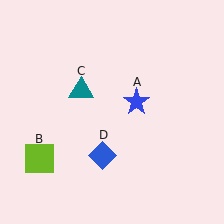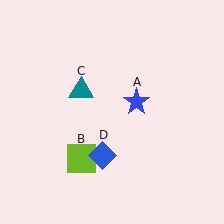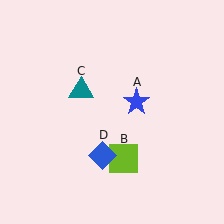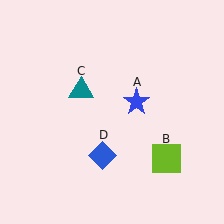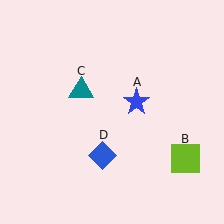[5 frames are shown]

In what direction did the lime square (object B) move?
The lime square (object B) moved right.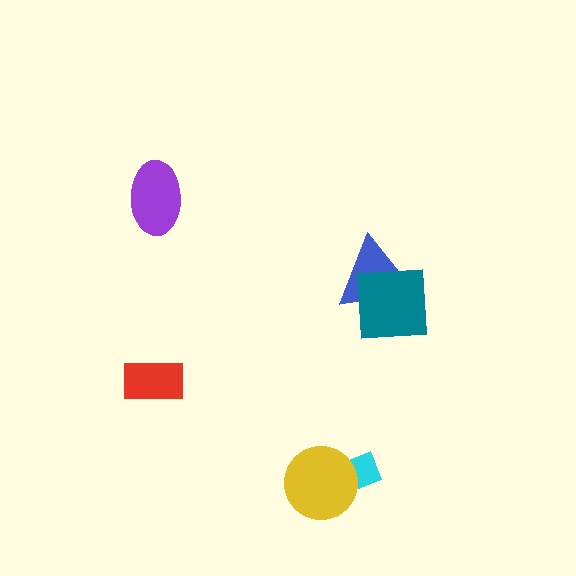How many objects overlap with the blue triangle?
1 object overlaps with the blue triangle.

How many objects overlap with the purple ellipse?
0 objects overlap with the purple ellipse.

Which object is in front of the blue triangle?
The teal square is in front of the blue triangle.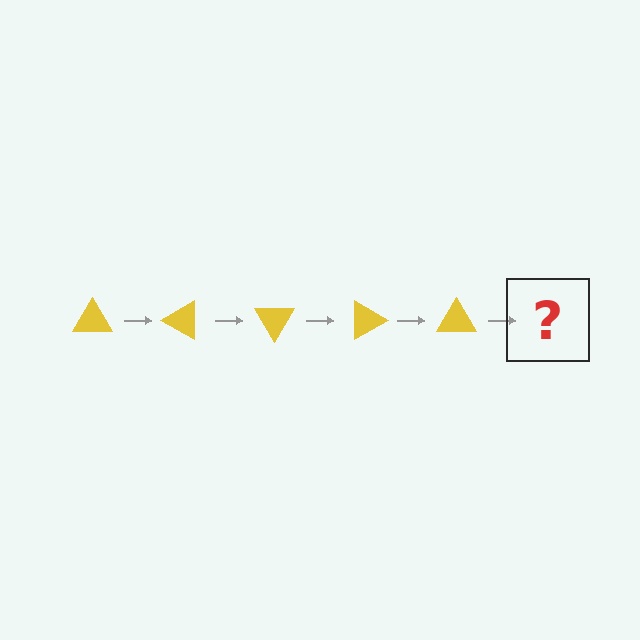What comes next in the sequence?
The next element should be a yellow triangle rotated 150 degrees.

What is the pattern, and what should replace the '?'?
The pattern is that the triangle rotates 30 degrees each step. The '?' should be a yellow triangle rotated 150 degrees.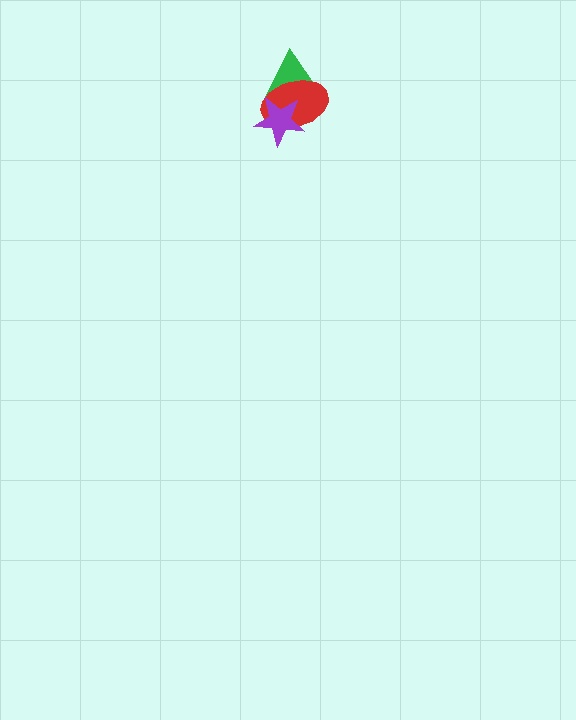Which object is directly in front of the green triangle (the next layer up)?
The red ellipse is directly in front of the green triangle.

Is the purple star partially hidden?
No, no other shape covers it.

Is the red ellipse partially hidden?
Yes, it is partially covered by another shape.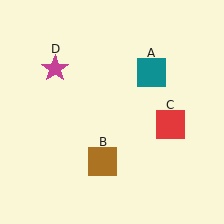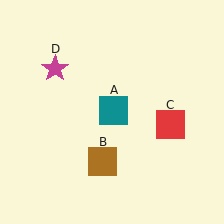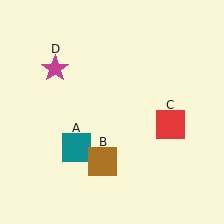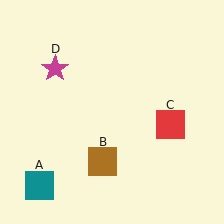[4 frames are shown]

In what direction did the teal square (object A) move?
The teal square (object A) moved down and to the left.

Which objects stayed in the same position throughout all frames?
Brown square (object B) and red square (object C) and magenta star (object D) remained stationary.